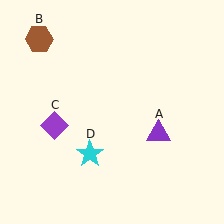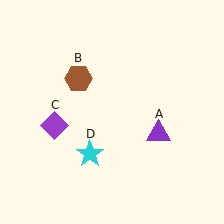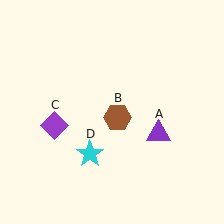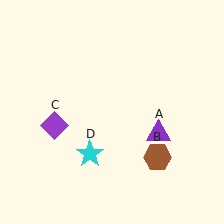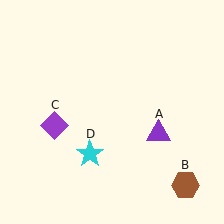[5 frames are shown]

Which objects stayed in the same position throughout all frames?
Purple triangle (object A) and purple diamond (object C) and cyan star (object D) remained stationary.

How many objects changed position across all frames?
1 object changed position: brown hexagon (object B).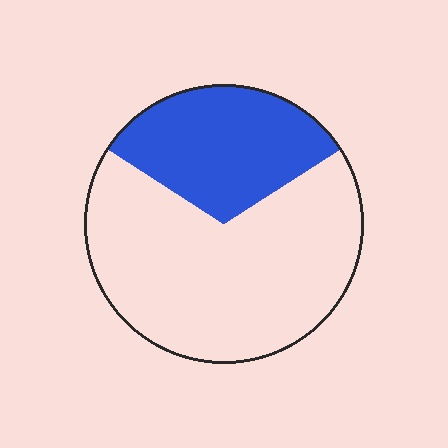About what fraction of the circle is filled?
About one third (1/3).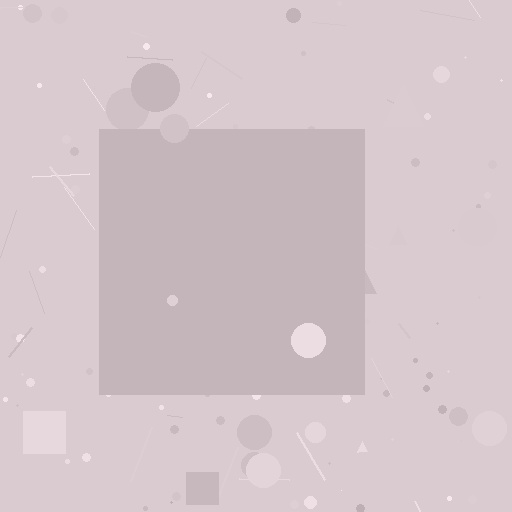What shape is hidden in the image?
A square is hidden in the image.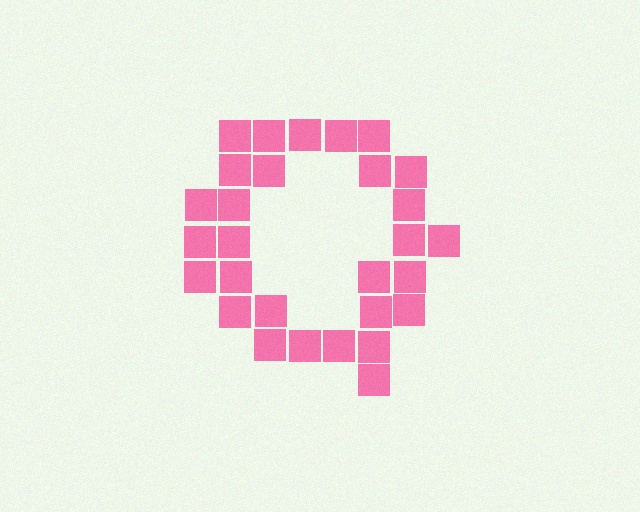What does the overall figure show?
The overall figure shows the letter Q.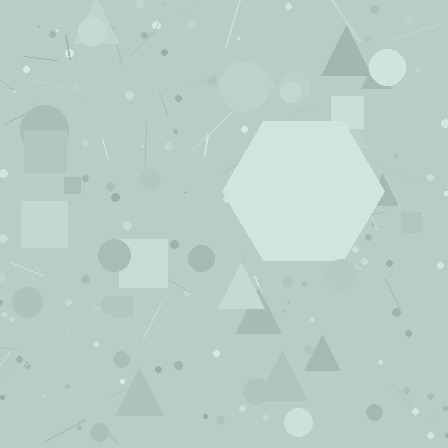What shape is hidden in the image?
A hexagon is hidden in the image.